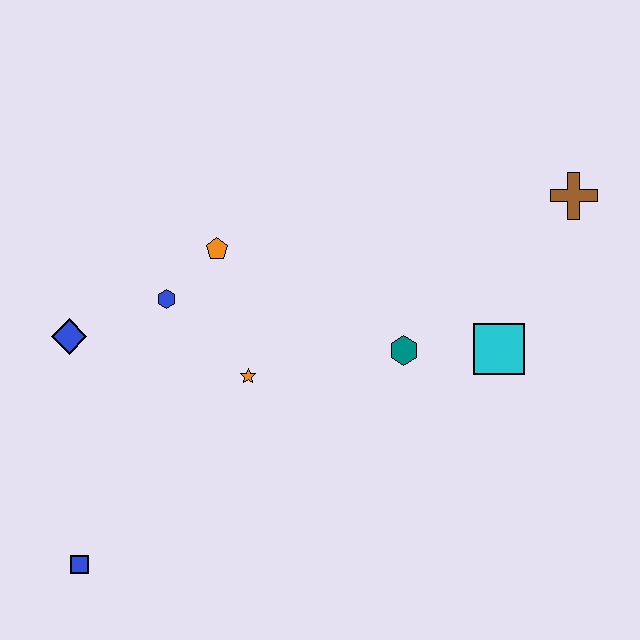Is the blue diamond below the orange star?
No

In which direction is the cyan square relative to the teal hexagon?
The cyan square is to the right of the teal hexagon.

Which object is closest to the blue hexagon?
The orange pentagon is closest to the blue hexagon.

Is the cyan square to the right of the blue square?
Yes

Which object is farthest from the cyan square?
The blue square is farthest from the cyan square.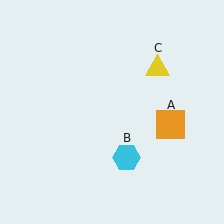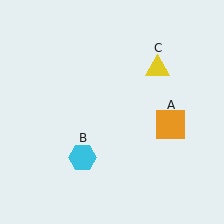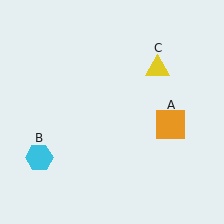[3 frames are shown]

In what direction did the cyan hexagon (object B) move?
The cyan hexagon (object B) moved left.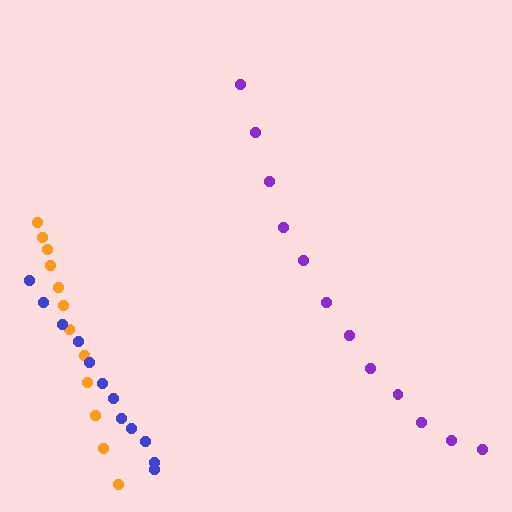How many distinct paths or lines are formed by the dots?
There are 3 distinct paths.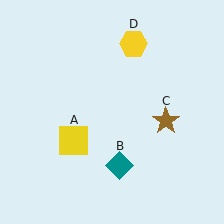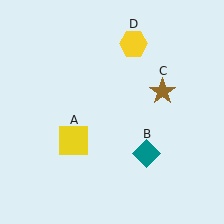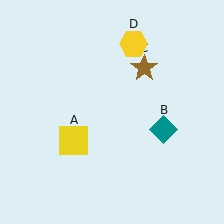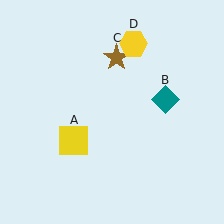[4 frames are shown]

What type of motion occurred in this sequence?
The teal diamond (object B), brown star (object C) rotated counterclockwise around the center of the scene.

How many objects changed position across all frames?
2 objects changed position: teal diamond (object B), brown star (object C).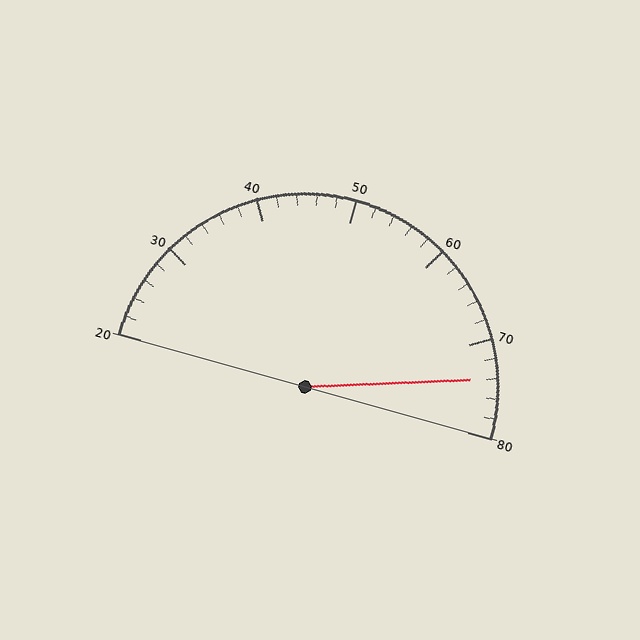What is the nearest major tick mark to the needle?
The nearest major tick mark is 70.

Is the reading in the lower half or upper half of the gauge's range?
The reading is in the upper half of the range (20 to 80).